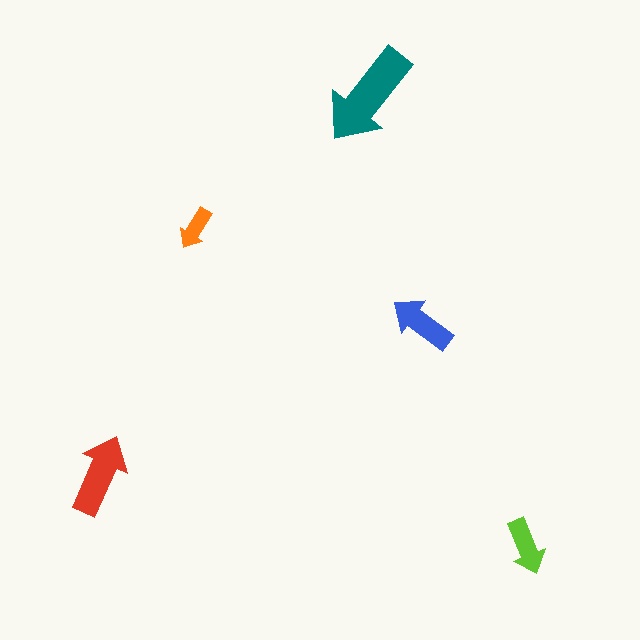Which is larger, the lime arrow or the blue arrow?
The blue one.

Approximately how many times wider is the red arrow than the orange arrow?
About 2 times wider.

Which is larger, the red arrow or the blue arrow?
The red one.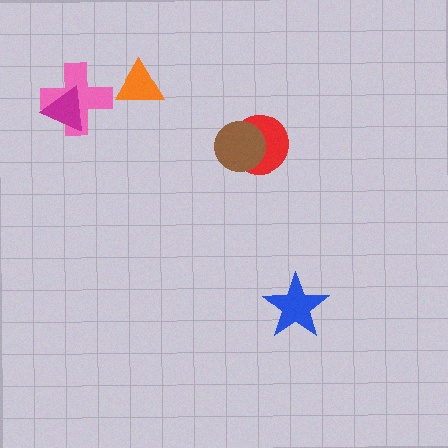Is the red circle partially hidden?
Yes, it is partially covered by another shape.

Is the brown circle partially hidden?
No, no other shape covers it.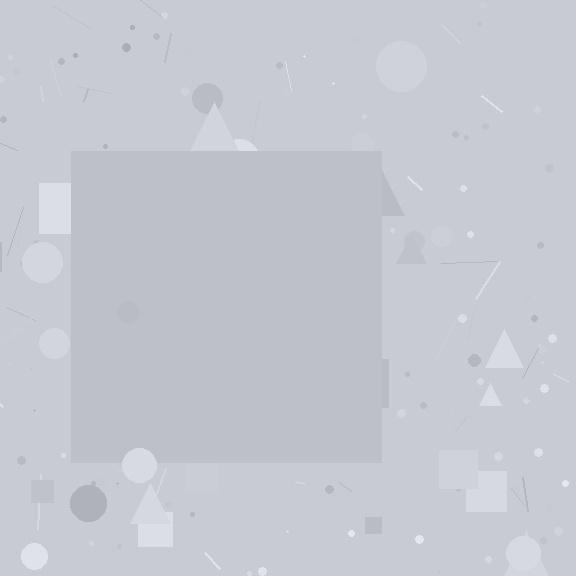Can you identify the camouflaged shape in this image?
The camouflaged shape is a square.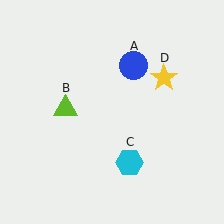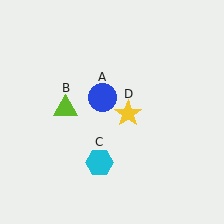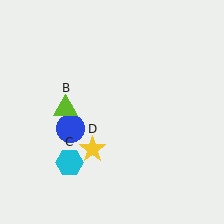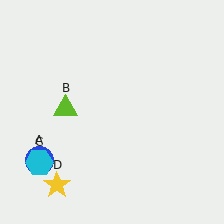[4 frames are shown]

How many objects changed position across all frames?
3 objects changed position: blue circle (object A), cyan hexagon (object C), yellow star (object D).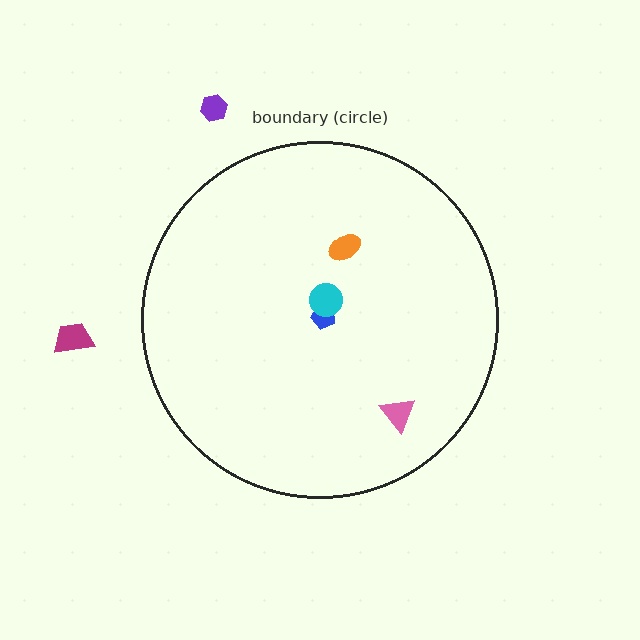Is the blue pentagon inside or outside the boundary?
Inside.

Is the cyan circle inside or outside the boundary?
Inside.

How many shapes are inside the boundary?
4 inside, 2 outside.